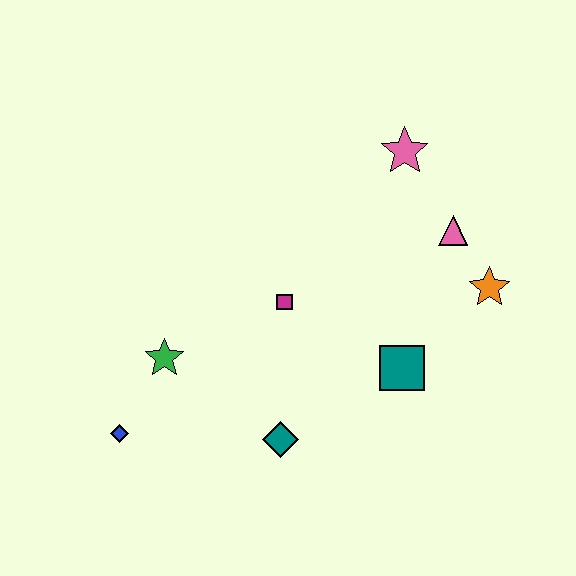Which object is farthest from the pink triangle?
The blue diamond is farthest from the pink triangle.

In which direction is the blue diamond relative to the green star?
The blue diamond is below the green star.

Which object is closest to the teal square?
The orange star is closest to the teal square.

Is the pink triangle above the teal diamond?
Yes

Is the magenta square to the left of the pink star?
Yes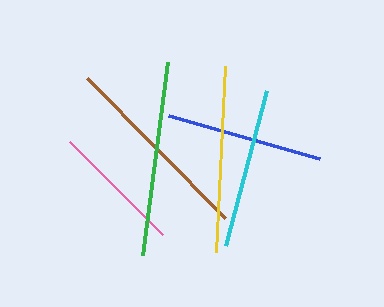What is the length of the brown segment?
The brown segment is approximately 197 pixels long.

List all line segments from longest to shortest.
From longest to shortest: brown, green, yellow, cyan, blue, pink.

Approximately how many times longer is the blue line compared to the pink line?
The blue line is approximately 1.2 times the length of the pink line.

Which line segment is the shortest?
The pink line is the shortest at approximately 132 pixels.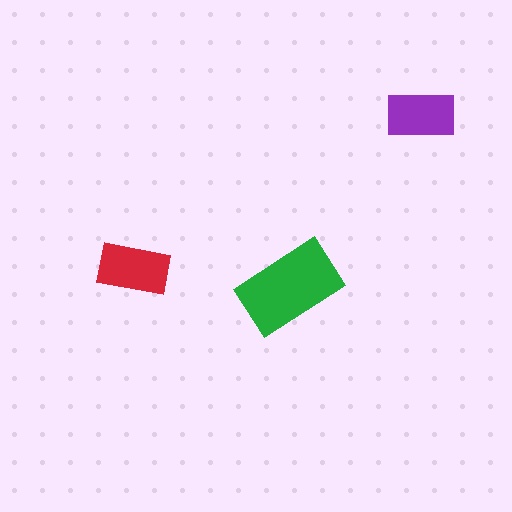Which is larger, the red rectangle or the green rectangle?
The green one.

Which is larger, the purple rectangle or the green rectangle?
The green one.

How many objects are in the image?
There are 3 objects in the image.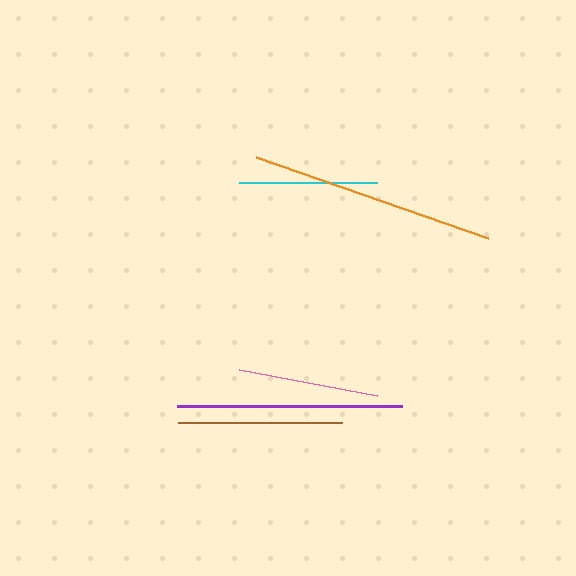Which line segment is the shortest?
The cyan line is the shortest at approximately 139 pixels.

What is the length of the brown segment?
The brown segment is approximately 164 pixels long.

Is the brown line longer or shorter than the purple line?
The purple line is longer than the brown line.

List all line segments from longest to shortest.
From longest to shortest: orange, purple, brown, pink, cyan.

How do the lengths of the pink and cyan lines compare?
The pink and cyan lines are approximately the same length.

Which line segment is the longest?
The orange line is the longest at approximately 246 pixels.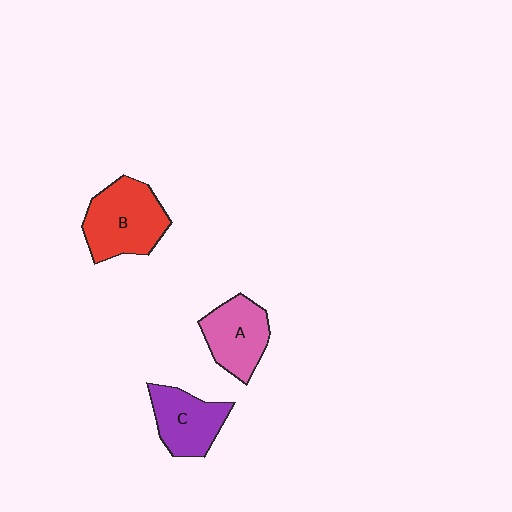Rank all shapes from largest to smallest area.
From largest to smallest: B (red), A (pink), C (purple).